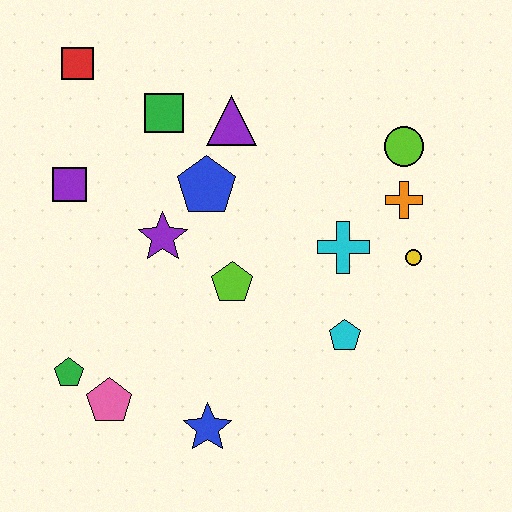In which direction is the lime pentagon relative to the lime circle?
The lime pentagon is to the left of the lime circle.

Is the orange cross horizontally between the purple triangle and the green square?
No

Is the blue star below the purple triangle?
Yes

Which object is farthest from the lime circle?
The green pentagon is farthest from the lime circle.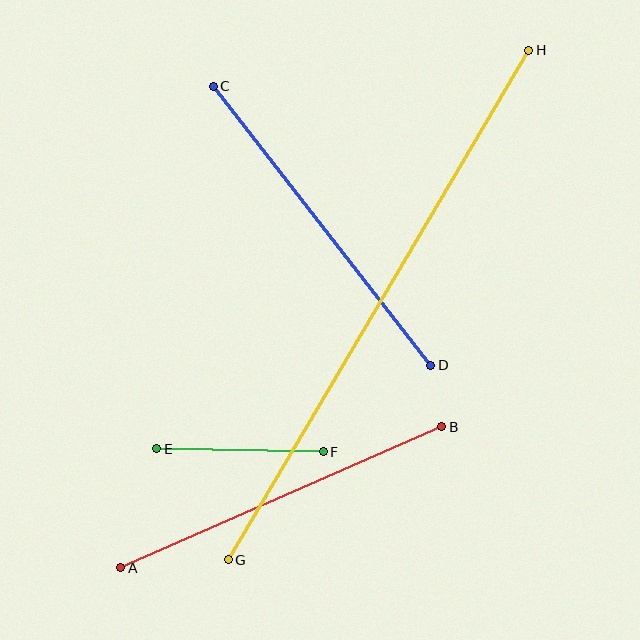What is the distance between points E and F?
The distance is approximately 167 pixels.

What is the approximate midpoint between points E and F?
The midpoint is at approximately (240, 450) pixels.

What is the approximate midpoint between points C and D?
The midpoint is at approximately (322, 226) pixels.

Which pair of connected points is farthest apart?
Points G and H are farthest apart.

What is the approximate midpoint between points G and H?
The midpoint is at approximately (378, 305) pixels.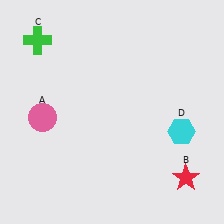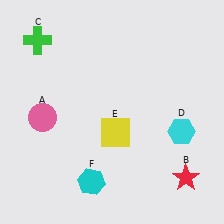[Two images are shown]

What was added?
A yellow square (E), a cyan hexagon (F) were added in Image 2.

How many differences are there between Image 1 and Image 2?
There are 2 differences between the two images.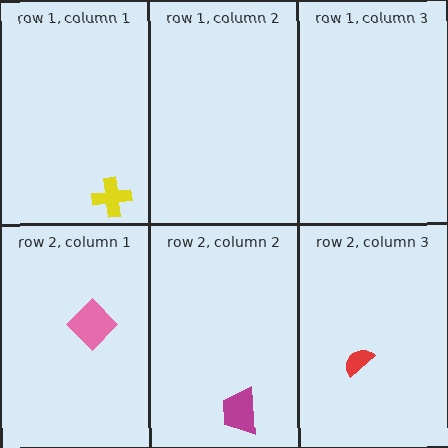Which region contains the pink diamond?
The row 2, column 1 region.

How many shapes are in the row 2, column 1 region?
1.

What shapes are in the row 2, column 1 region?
The pink diamond.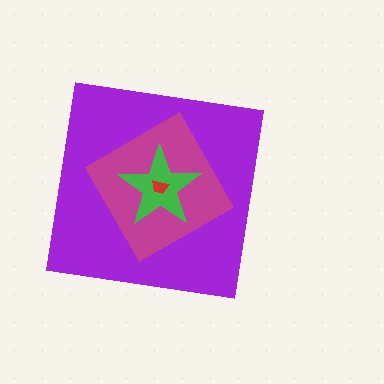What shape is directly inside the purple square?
The magenta square.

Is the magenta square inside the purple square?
Yes.